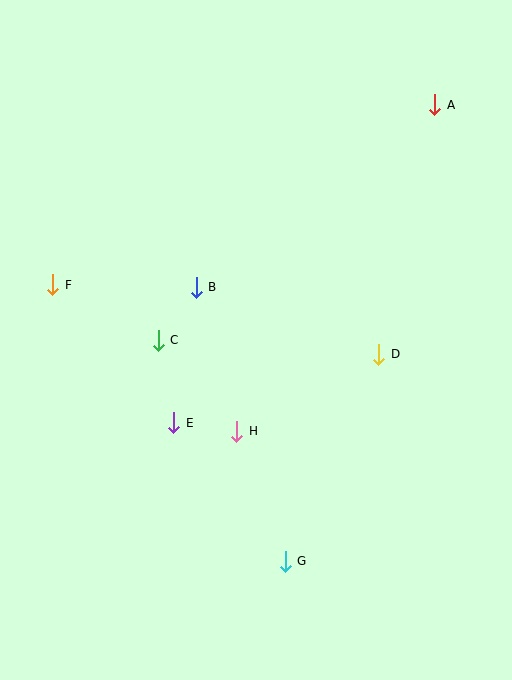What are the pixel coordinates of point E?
Point E is at (174, 423).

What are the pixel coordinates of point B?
Point B is at (196, 287).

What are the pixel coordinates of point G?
Point G is at (285, 561).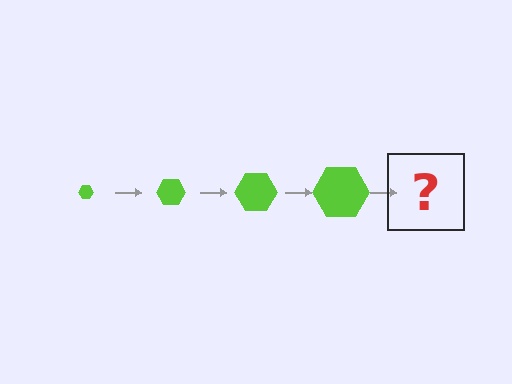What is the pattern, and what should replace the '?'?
The pattern is that the hexagon gets progressively larger each step. The '?' should be a lime hexagon, larger than the previous one.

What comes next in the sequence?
The next element should be a lime hexagon, larger than the previous one.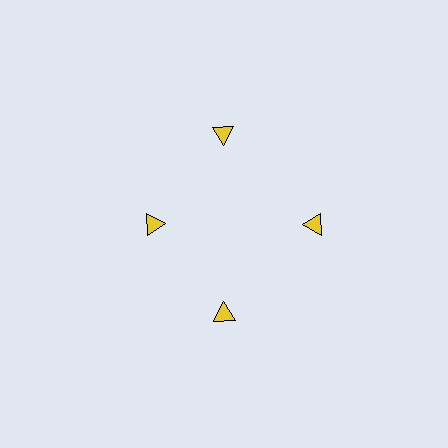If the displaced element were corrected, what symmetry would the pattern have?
It would have 4-fold rotational symmetry — the pattern would map onto itself every 90 degrees.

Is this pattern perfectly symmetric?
No. The 4 yellow triangles are arranged in a ring, but one element near the 9 o'clock position is pulled inward toward the center, breaking the 4-fold rotational symmetry.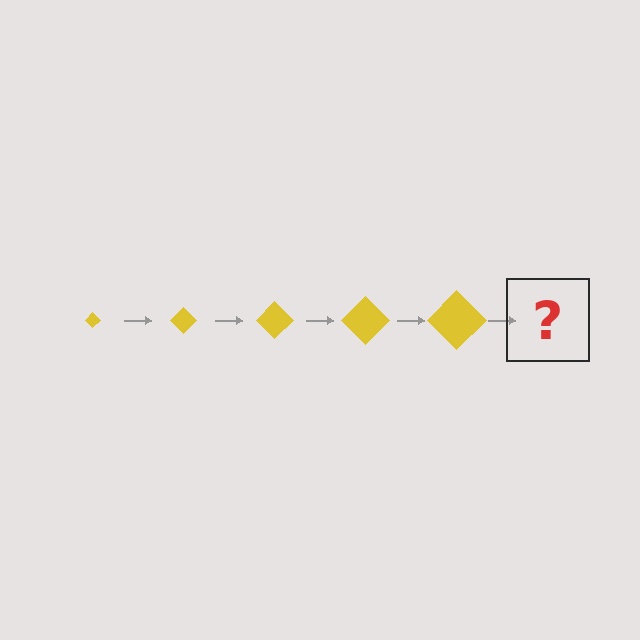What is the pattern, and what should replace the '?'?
The pattern is that the diamond gets progressively larger each step. The '?' should be a yellow diamond, larger than the previous one.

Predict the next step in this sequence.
The next step is a yellow diamond, larger than the previous one.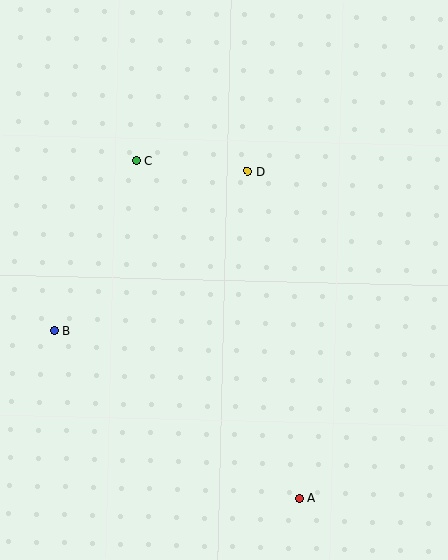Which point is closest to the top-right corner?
Point D is closest to the top-right corner.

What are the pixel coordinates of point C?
Point C is at (136, 161).